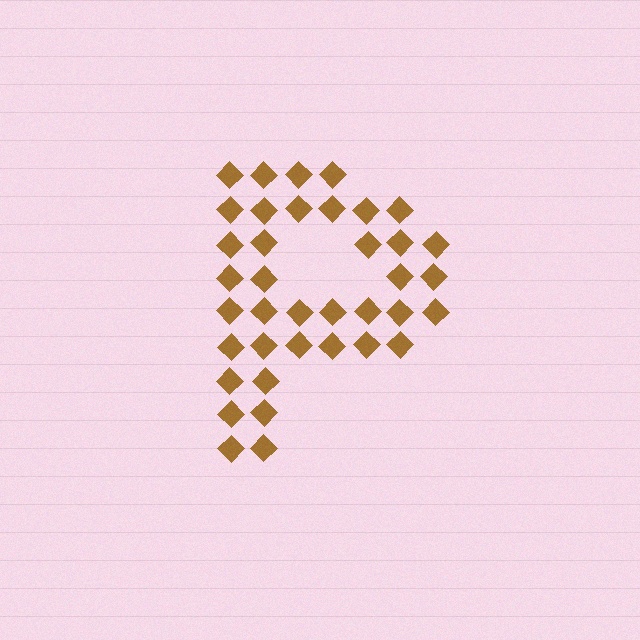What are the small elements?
The small elements are diamonds.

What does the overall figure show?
The overall figure shows the letter P.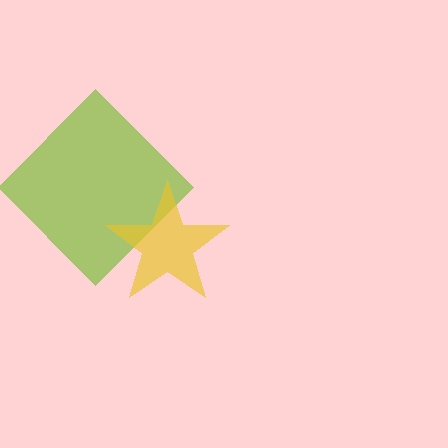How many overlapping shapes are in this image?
There are 2 overlapping shapes in the image.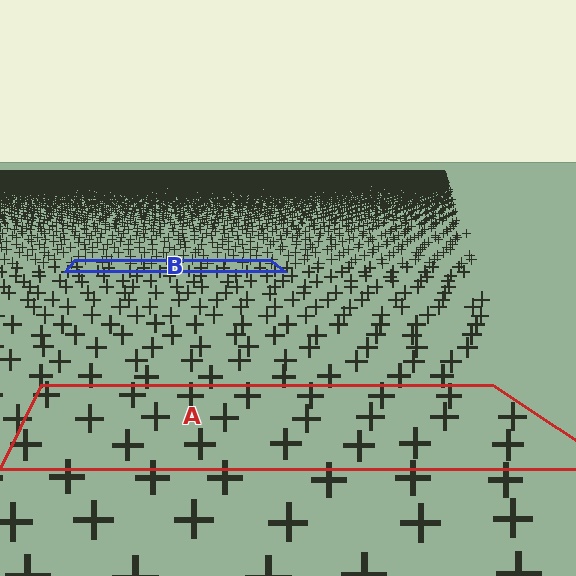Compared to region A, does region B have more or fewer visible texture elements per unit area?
Region B has more texture elements per unit area — they are packed more densely because it is farther away.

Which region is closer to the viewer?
Region A is closer. The texture elements there are larger and more spread out.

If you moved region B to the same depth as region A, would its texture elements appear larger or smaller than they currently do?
They would appear larger. At a closer depth, the same texture elements are projected at a bigger on-screen size.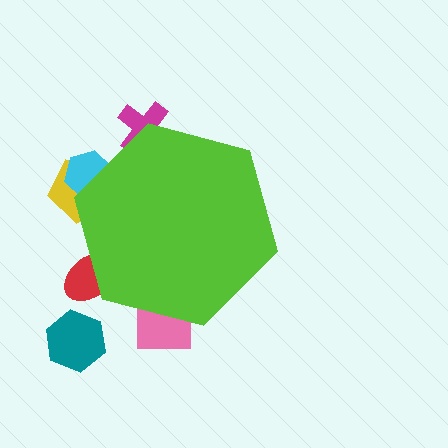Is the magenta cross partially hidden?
Yes, the magenta cross is partially hidden behind the lime hexagon.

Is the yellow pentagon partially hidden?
Yes, the yellow pentagon is partially hidden behind the lime hexagon.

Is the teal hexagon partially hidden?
No, the teal hexagon is fully visible.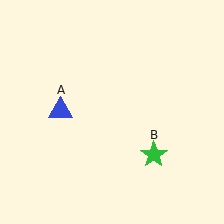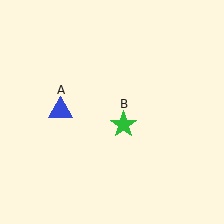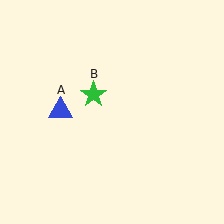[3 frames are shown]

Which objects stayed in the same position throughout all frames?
Blue triangle (object A) remained stationary.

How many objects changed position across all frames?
1 object changed position: green star (object B).